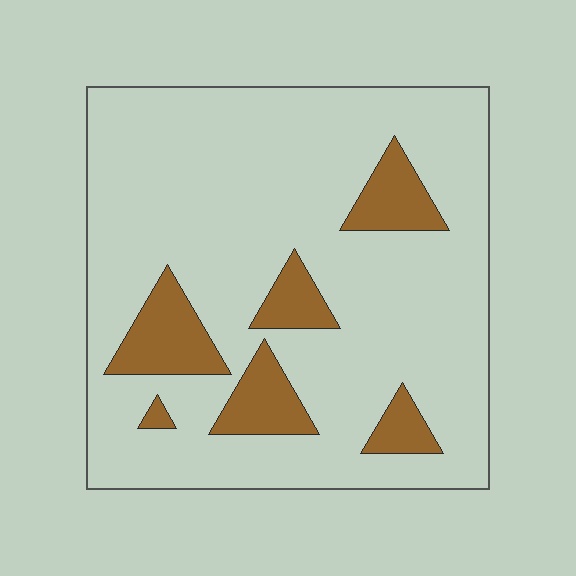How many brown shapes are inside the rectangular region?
6.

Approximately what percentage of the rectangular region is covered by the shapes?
Approximately 15%.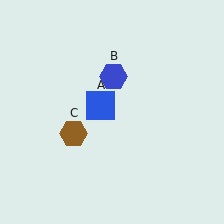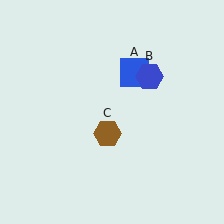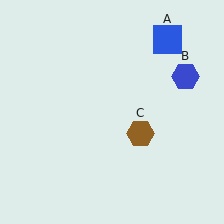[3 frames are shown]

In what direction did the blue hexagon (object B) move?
The blue hexagon (object B) moved right.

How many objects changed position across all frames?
3 objects changed position: blue square (object A), blue hexagon (object B), brown hexagon (object C).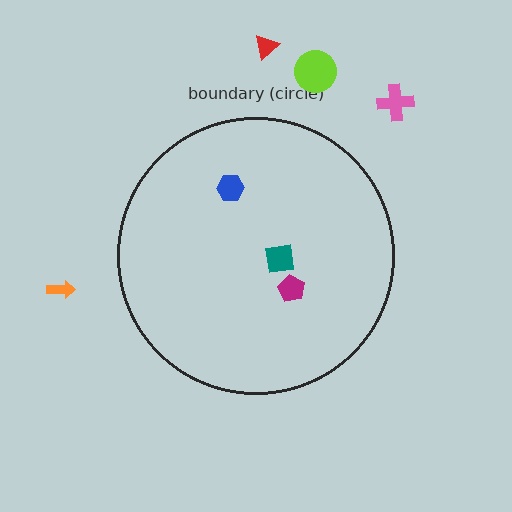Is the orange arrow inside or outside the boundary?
Outside.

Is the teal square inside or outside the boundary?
Inside.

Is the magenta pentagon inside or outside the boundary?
Inside.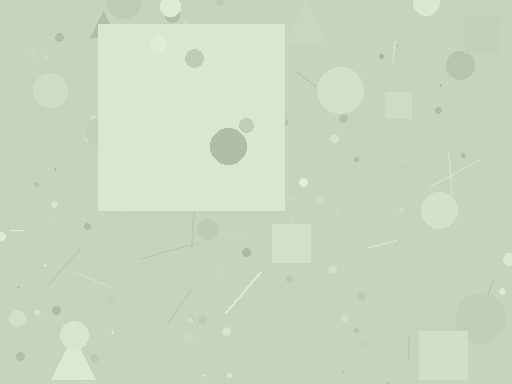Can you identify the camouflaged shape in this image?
The camouflaged shape is a square.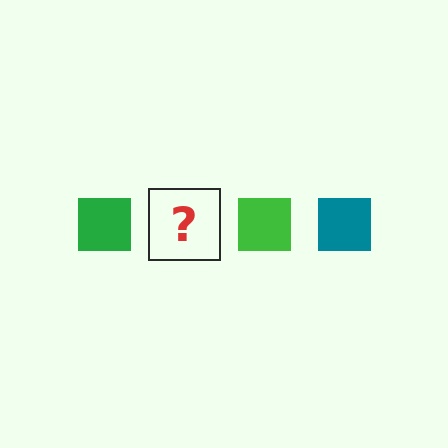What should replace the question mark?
The question mark should be replaced with a teal square.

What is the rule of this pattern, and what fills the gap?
The rule is that the pattern cycles through green, teal squares. The gap should be filled with a teal square.